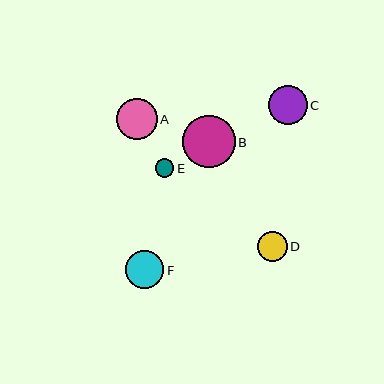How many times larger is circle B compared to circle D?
Circle B is approximately 1.8 times the size of circle D.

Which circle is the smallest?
Circle E is the smallest with a size of approximately 19 pixels.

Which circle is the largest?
Circle B is the largest with a size of approximately 53 pixels.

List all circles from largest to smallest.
From largest to smallest: B, A, C, F, D, E.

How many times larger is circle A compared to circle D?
Circle A is approximately 1.4 times the size of circle D.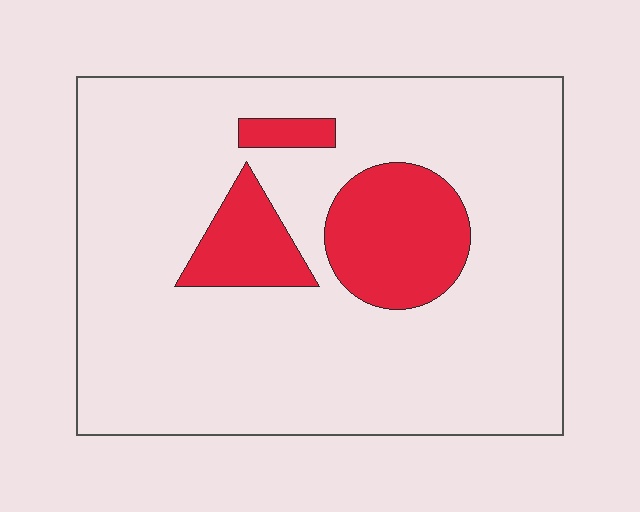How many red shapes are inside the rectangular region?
3.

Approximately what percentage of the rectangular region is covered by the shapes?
Approximately 15%.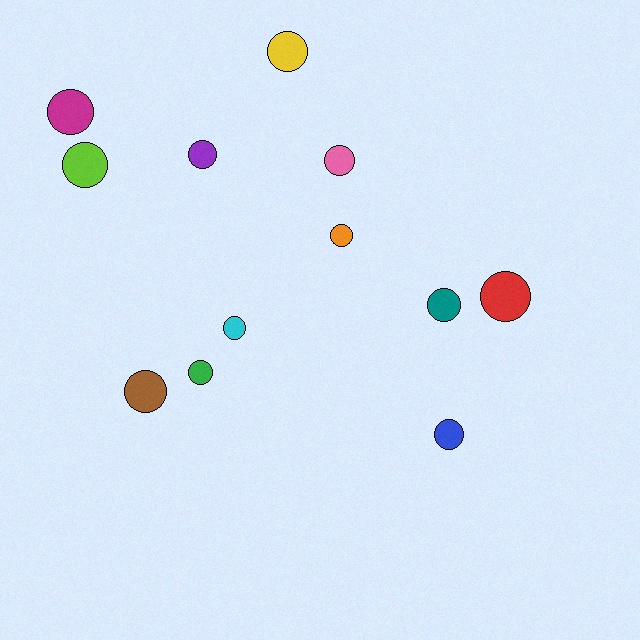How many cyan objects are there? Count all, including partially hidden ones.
There is 1 cyan object.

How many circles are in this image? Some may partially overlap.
There are 12 circles.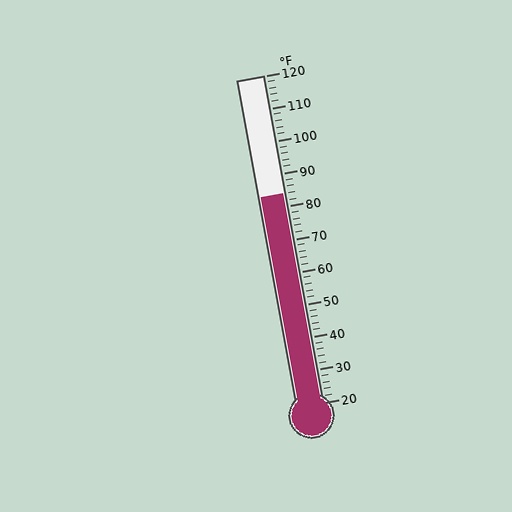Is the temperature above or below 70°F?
The temperature is above 70°F.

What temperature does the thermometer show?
The thermometer shows approximately 84°F.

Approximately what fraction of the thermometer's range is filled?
The thermometer is filled to approximately 65% of its range.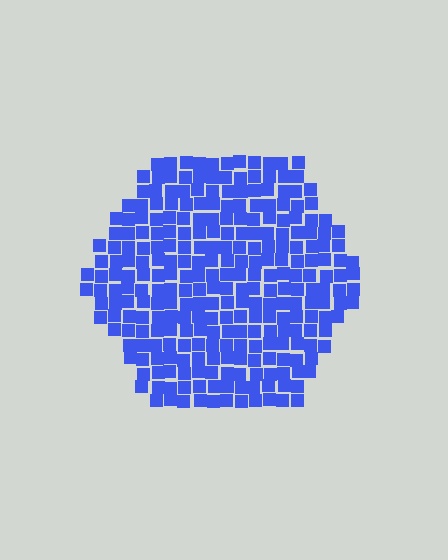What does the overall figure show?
The overall figure shows a hexagon.